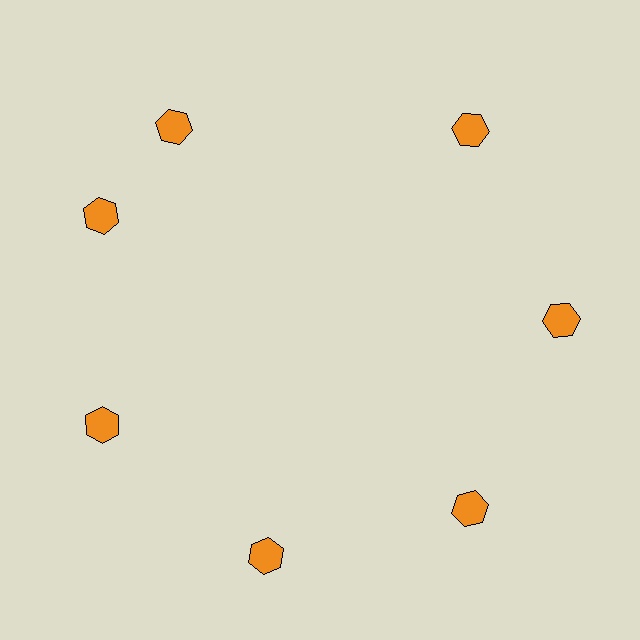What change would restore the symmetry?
The symmetry would be restored by rotating it back into even spacing with its neighbors so that all 7 hexagons sit at equal angles and equal distance from the center.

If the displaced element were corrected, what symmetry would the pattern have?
It would have 7-fold rotational symmetry — the pattern would map onto itself every 51 degrees.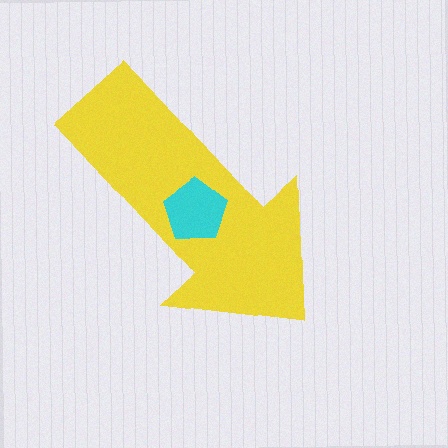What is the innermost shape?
The cyan pentagon.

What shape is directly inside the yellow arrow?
The cyan pentagon.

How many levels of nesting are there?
2.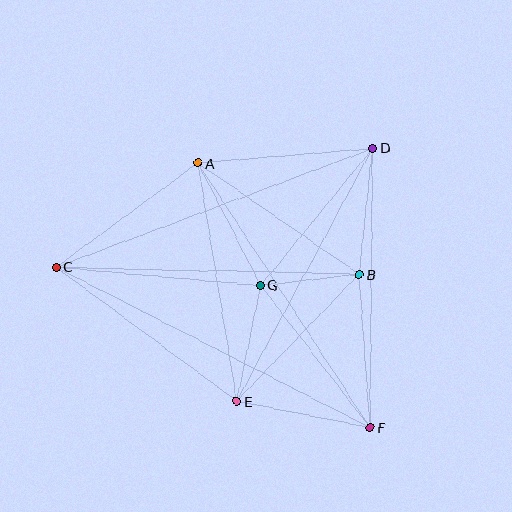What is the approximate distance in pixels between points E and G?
The distance between E and G is approximately 118 pixels.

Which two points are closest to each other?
Points B and G are closest to each other.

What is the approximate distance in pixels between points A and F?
The distance between A and F is approximately 316 pixels.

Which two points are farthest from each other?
Points C and F are farthest from each other.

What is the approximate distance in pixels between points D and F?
The distance between D and F is approximately 280 pixels.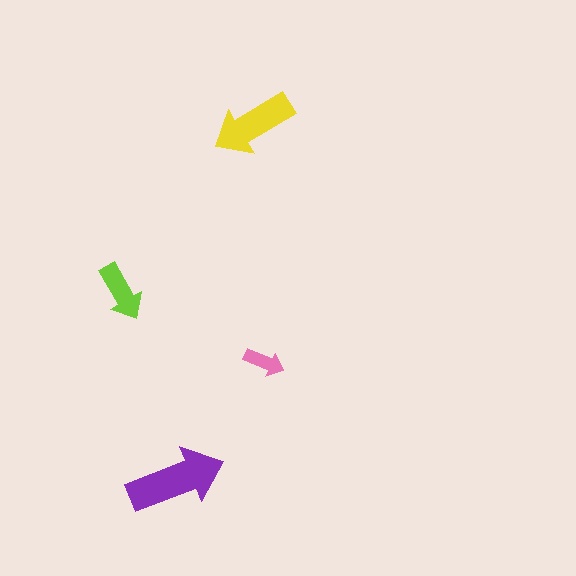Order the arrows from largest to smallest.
the purple one, the yellow one, the lime one, the pink one.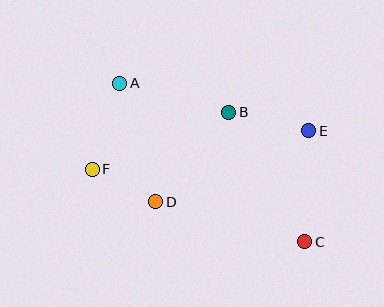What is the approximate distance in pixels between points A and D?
The distance between A and D is approximately 124 pixels.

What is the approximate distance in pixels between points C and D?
The distance between C and D is approximately 154 pixels.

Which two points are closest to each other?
Points D and F are closest to each other.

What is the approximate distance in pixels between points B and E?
The distance between B and E is approximately 82 pixels.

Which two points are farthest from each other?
Points A and C are farthest from each other.